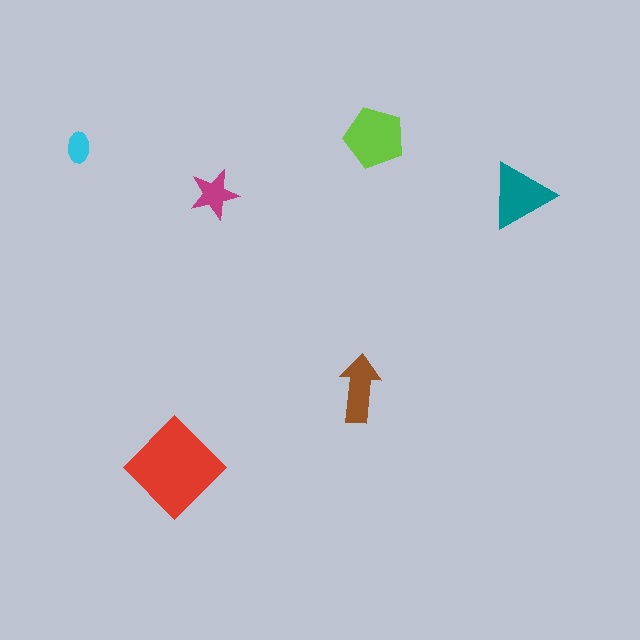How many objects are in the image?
There are 6 objects in the image.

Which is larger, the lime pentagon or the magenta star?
The lime pentagon.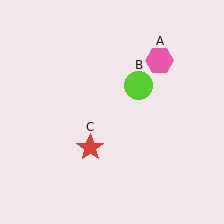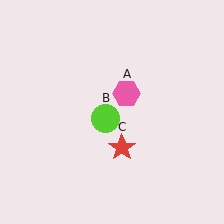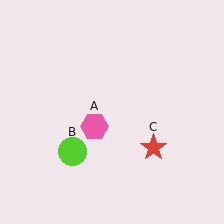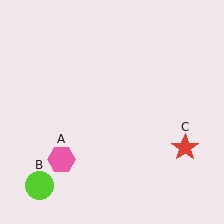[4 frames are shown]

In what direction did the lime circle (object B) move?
The lime circle (object B) moved down and to the left.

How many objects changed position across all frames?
3 objects changed position: pink hexagon (object A), lime circle (object B), red star (object C).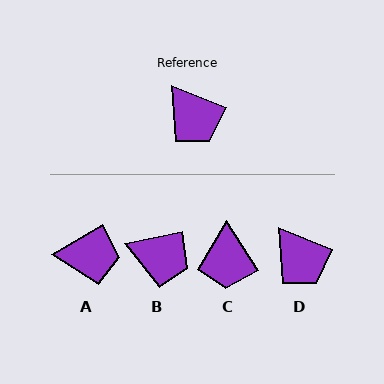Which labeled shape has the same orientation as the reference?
D.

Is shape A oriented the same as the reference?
No, it is off by about 53 degrees.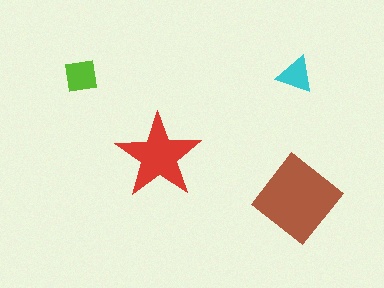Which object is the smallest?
The cyan triangle.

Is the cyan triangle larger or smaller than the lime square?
Smaller.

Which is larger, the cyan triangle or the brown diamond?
The brown diamond.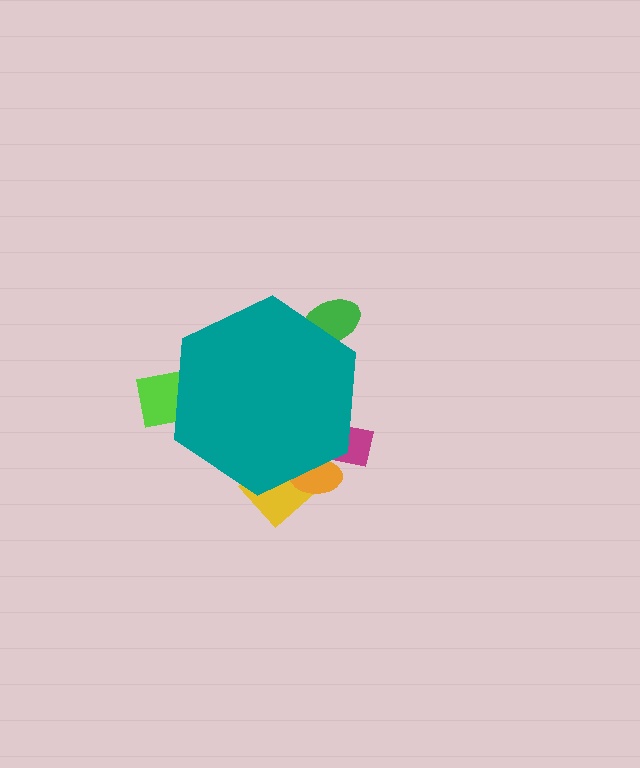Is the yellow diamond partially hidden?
Yes, the yellow diamond is partially hidden behind the teal hexagon.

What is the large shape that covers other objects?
A teal hexagon.